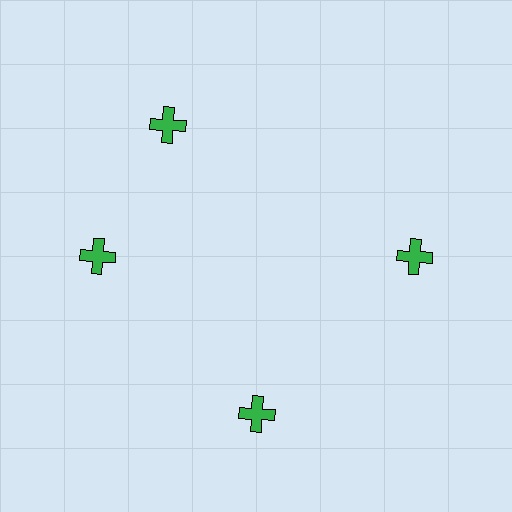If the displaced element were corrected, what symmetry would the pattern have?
It would have 4-fold rotational symmetry — the pattern would map onto itself every 90 degrees.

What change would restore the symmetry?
The symmetry would be restored by rotating it back into even spacing with its neighbors so that all 4 crosses sit at equal angles and equal distance from the center.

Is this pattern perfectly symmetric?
No. The 4 green crosses are arranged in a ring, but one element near the 12 o'clock position is rotated out of alignment along the ring, breaking the 4-fold rotational symmetry.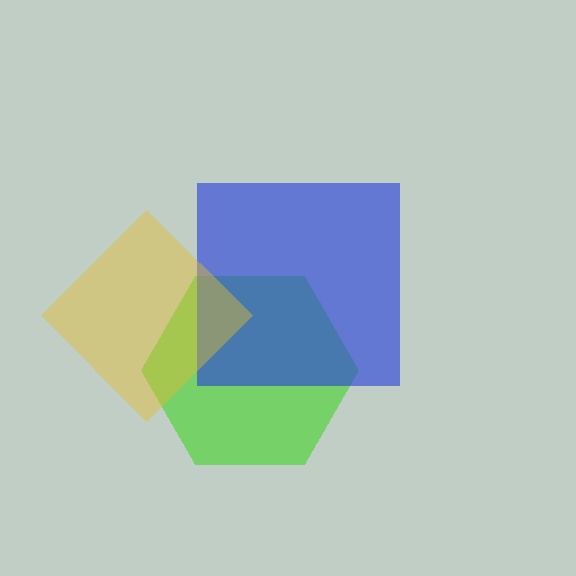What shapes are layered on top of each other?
The layered shapes are: a lime hexagon, a blue square, a yellow diamond.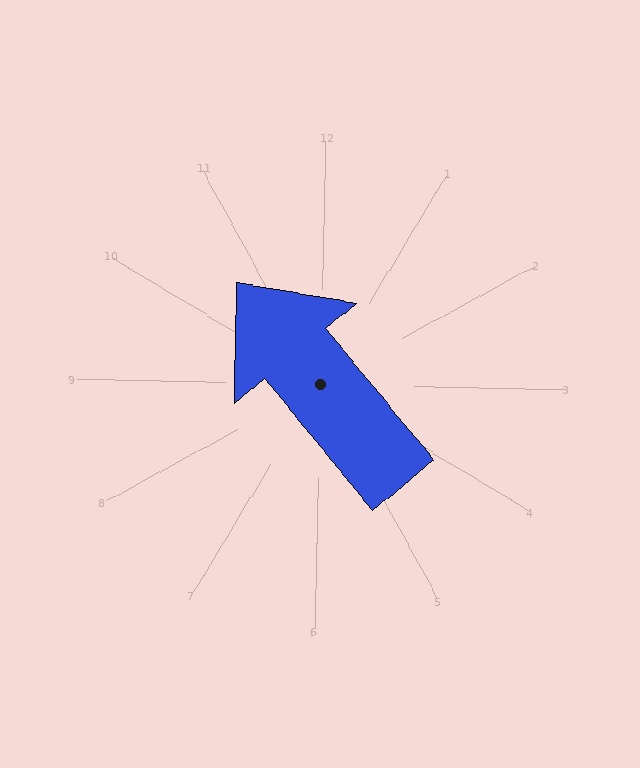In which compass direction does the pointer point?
Northwest.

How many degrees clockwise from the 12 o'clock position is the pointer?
Approximately 319 degrees.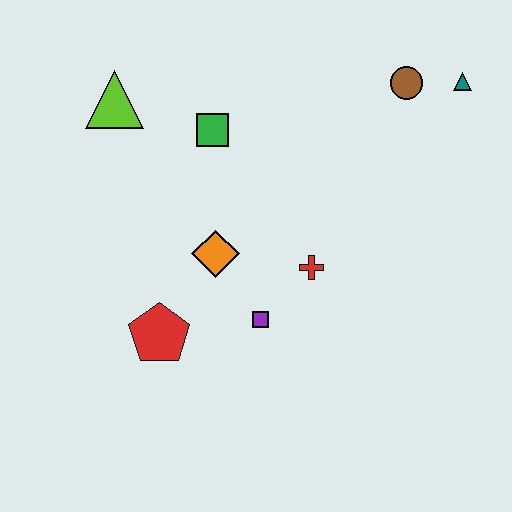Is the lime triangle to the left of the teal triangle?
Yes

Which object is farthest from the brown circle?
The red pentagon is farthest from the brown circle.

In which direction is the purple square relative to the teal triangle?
The purple square is below the teal triangle.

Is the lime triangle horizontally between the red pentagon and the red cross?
No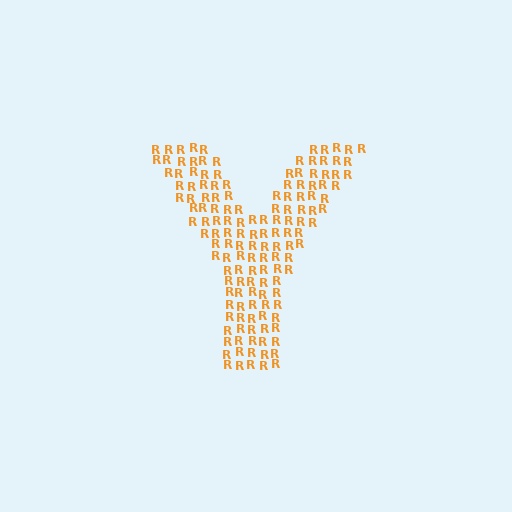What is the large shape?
The large shape is the letter Y.